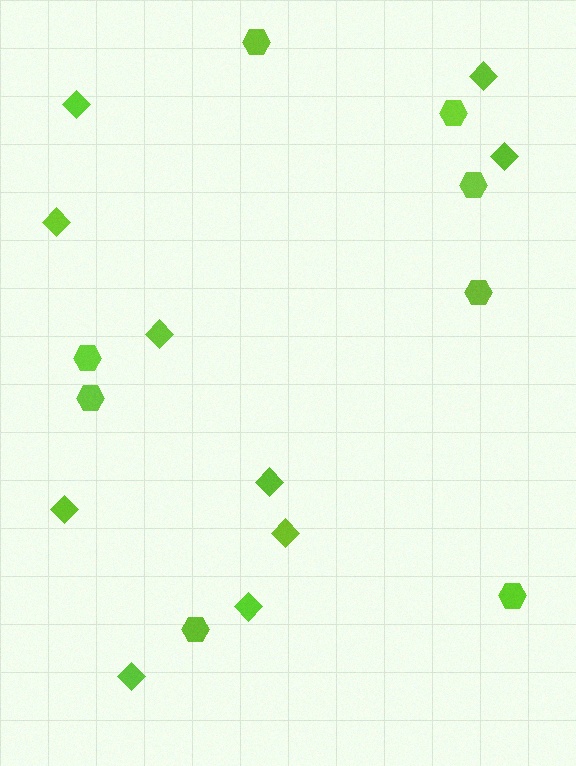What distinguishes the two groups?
There are 2 groups: one group of diamonds (10) and one group of hexagons (8).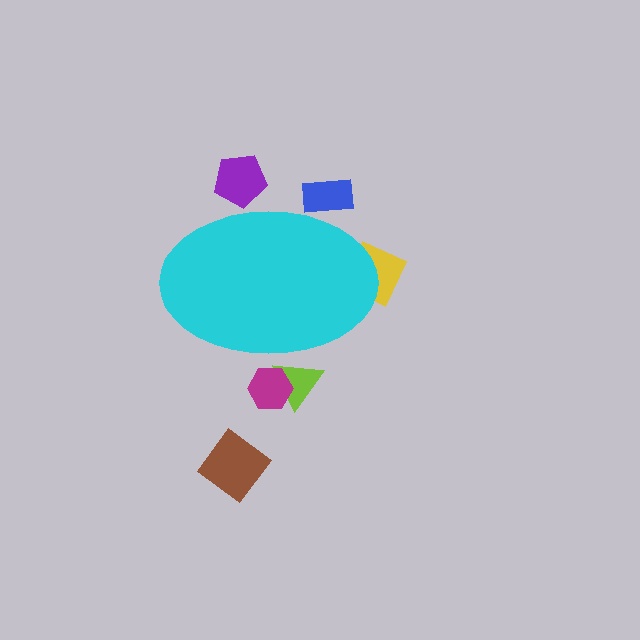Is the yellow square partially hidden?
Yes, the yellow square is partially hidden behind the cyan ellipse.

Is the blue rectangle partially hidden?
Yes, the blue rectangle is partially hidden behind the cyan ellipse.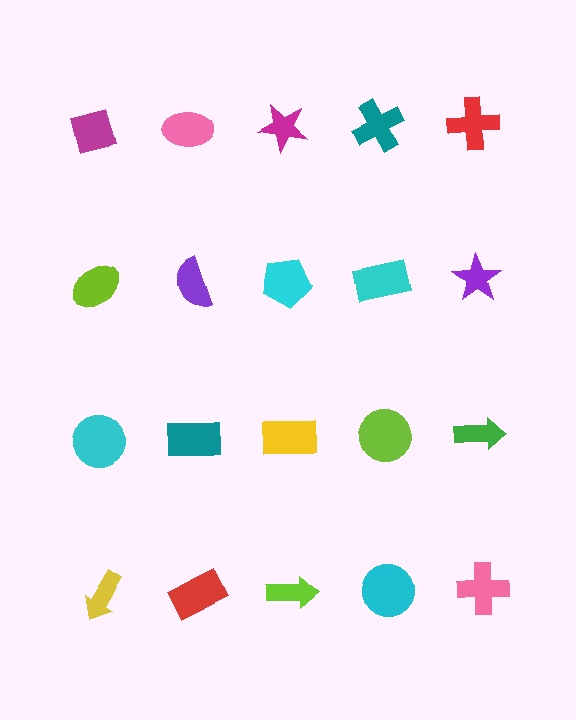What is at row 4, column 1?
A yellow arrow.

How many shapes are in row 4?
5 shapes.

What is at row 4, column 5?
A pink cross.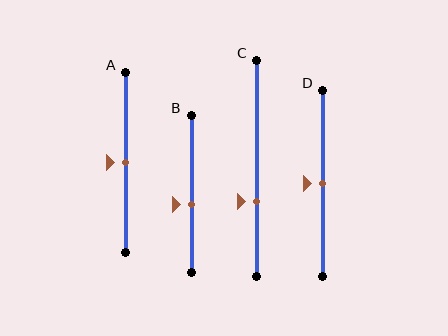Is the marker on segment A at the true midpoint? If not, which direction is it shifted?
Yes, the marker on segment A is at the true midpoint.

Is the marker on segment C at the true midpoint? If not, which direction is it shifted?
No, the marker on segment C is shifted downward by about 15% of the segment length.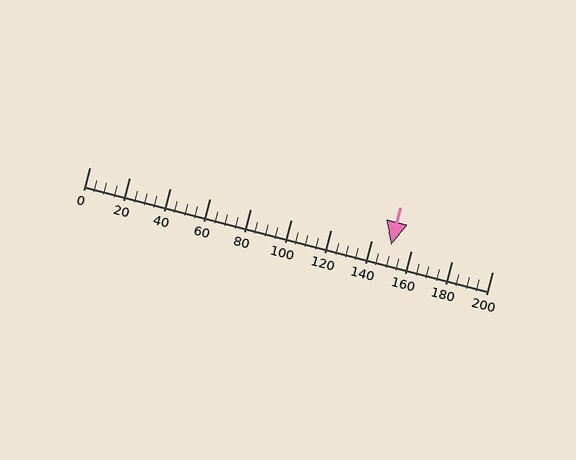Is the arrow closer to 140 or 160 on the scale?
The arrow is closer to 140.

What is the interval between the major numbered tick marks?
The major tick marks are spaced 20 units apart.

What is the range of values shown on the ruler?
The ruler shows values from 0 to 200.